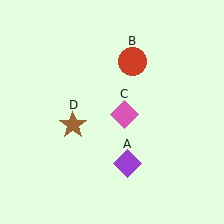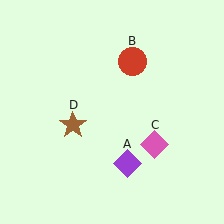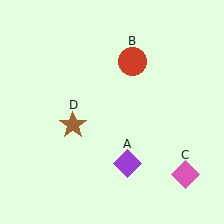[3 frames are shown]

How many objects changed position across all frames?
1 object changed position: pink diamond (object C).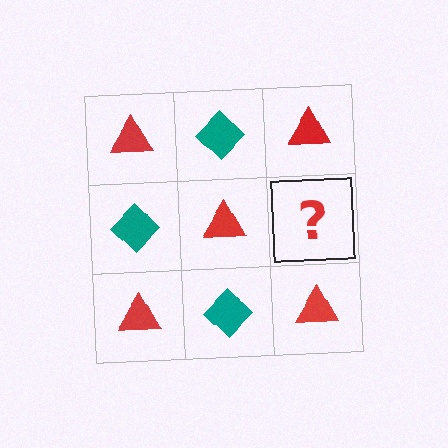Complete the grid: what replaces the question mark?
The question mark should be replaced with a teal diamond.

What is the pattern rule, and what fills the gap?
The rule is that it alternates red triangle and teal diamond in a checkerboard pattern. The gap should be filled with a teal diamond.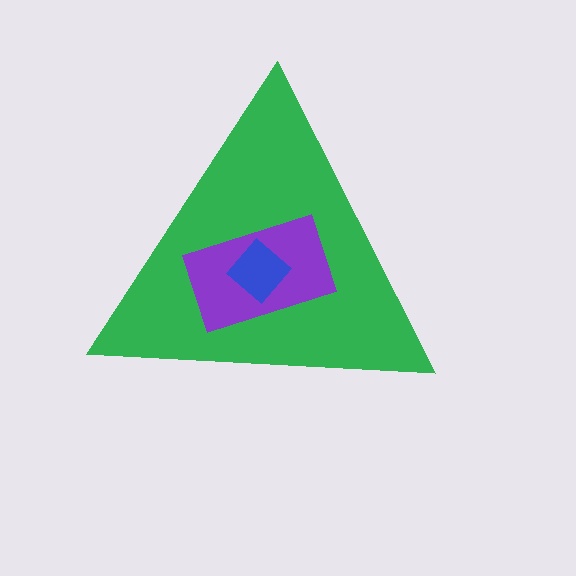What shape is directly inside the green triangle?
The purple rectangle.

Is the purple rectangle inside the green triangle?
Yes.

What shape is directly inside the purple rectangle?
The blue diamond.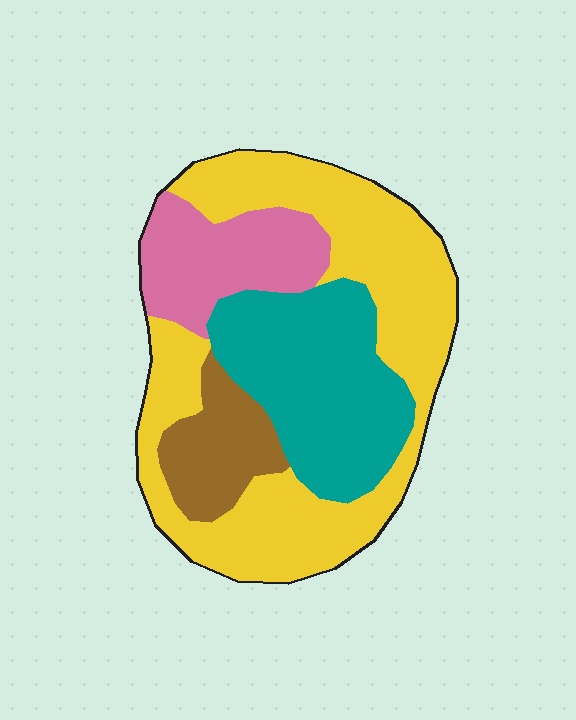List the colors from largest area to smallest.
From largest to smallest: yellow, teal, pink, brown.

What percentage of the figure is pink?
Pink covers around 15% of the figure.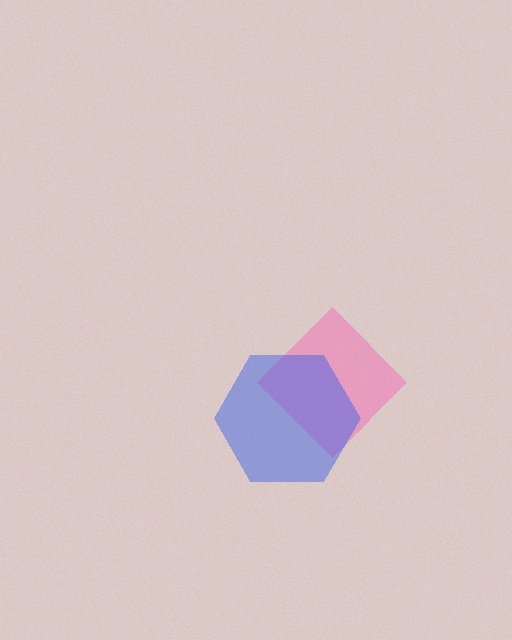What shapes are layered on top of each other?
The layered shapes are: a pink diamond, a blue hexagon.